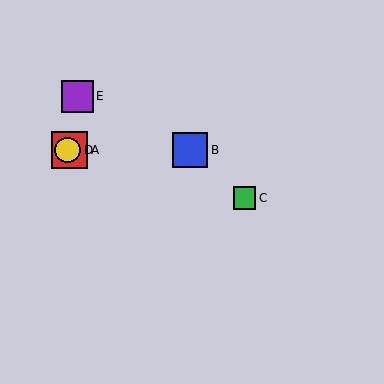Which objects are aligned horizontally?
Objects A, B, D are aligned horizontally.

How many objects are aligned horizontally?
3 objects (A, B, D) are aligned horizontally.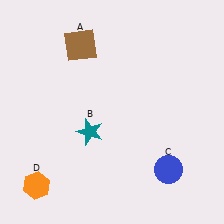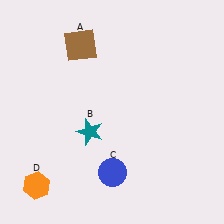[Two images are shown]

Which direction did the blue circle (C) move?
The blue circle (C) moved left.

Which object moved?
The blue circle (C) moved left.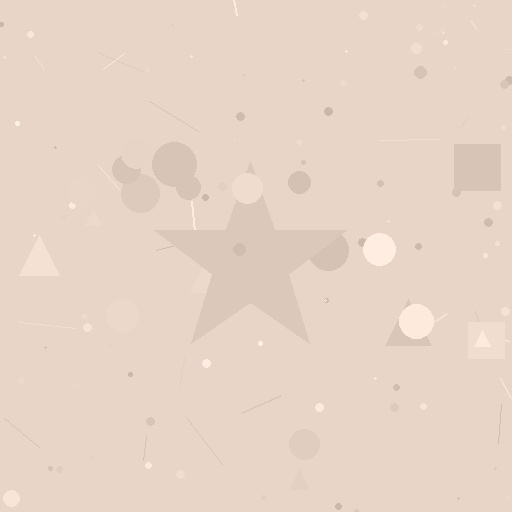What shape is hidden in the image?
A star is hidden in the image.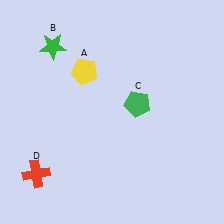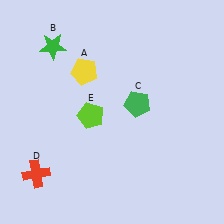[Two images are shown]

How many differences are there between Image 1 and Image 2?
There is 1 difference between the two images.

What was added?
A lime pentagon (E) was added in Image 2.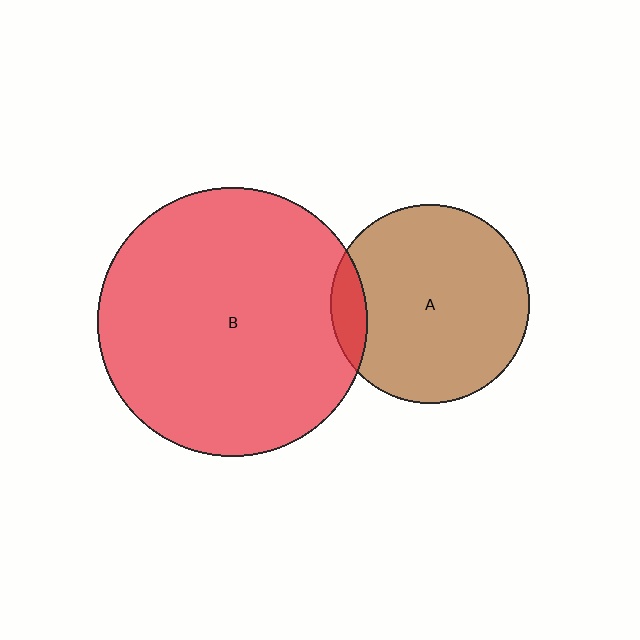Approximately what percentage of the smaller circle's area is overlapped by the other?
Approximately 10%.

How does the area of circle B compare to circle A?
Approximately 1.8 times.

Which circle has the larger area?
Circle B (red).